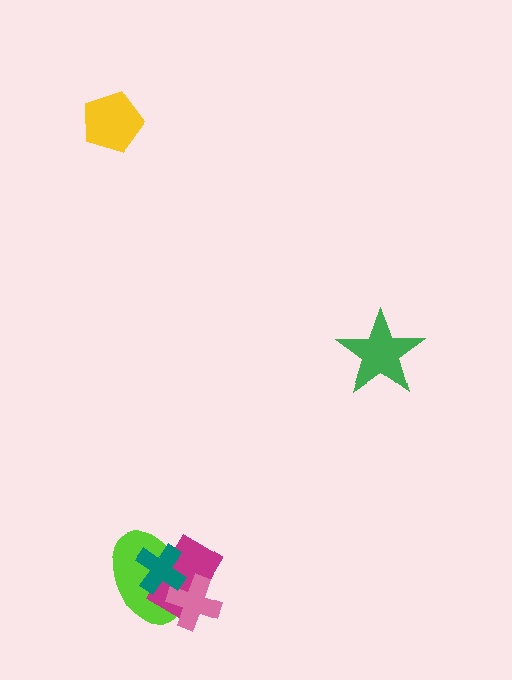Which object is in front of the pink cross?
The teal cross is in front of the pink cross.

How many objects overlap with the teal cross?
3 objects overlap with the teal cross.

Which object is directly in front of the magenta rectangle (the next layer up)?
The pink cross is directly in front of the magenta rectangle.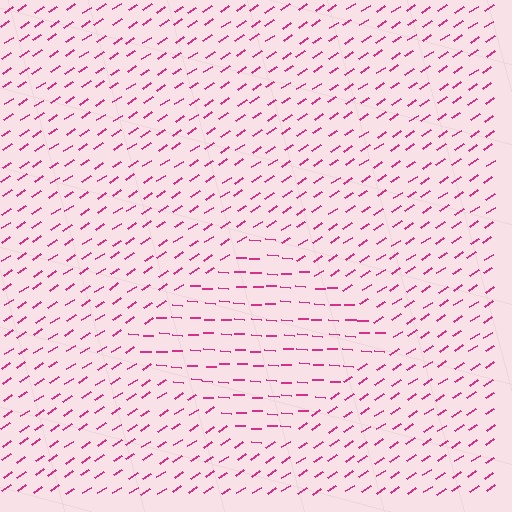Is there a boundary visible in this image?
Yes, there is a texture boundary formed by a change in line orientation.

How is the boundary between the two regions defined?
The boundary is defined purely by a change in line orientation (approximately 37 degrees difference). All lines are the same color and thickness.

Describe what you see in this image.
The image is filled with small magenta line segments. A diamond region in the image has lines oriented differently from the surrounding lines, creating a visible texture boundary.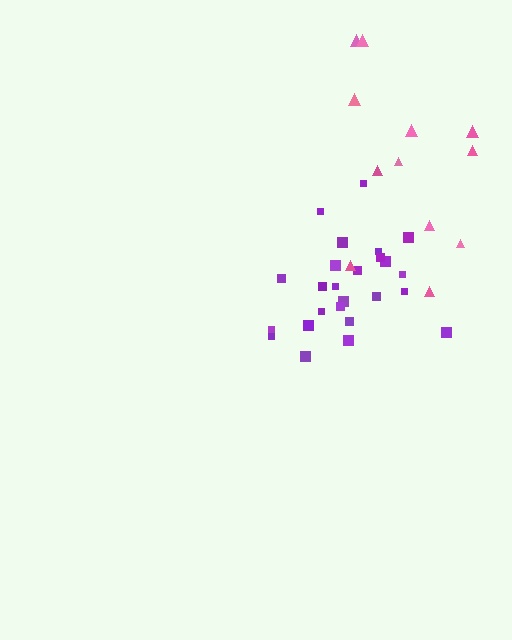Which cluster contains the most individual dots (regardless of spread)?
Purple (25).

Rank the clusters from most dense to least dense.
purple, pink.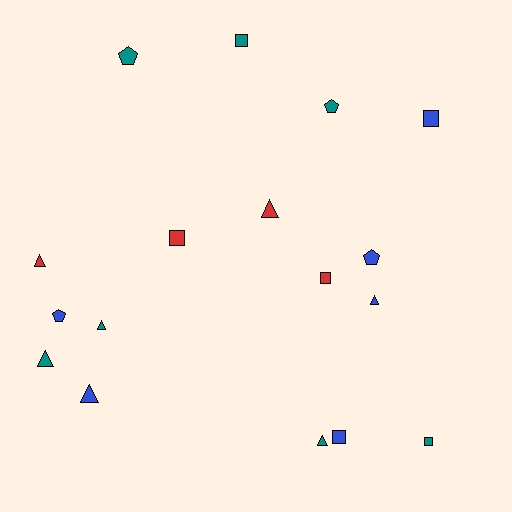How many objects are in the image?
There are 17 objects.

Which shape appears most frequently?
Triangle, with 7 objects.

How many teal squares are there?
There are 2 teal squares.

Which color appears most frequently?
Teal, with 7 objects.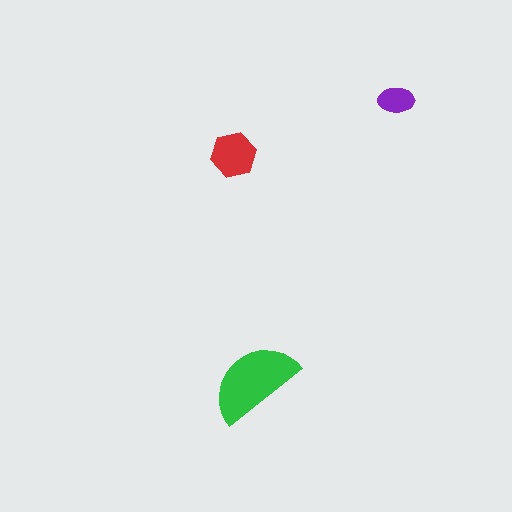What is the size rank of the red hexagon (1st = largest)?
2nd.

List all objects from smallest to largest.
The purple ellipse, the red hexagon, the green semicircle.